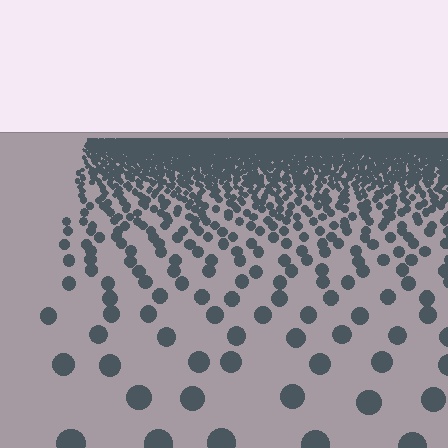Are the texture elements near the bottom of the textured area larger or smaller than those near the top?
Larger. Near the bottom, elements are closer to the viewer and appear at a bigger on-screen size.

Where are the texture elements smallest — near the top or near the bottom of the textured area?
Near the top.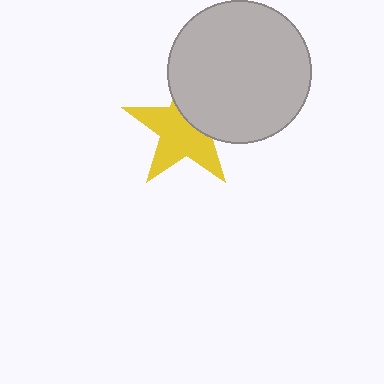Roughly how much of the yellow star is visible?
About half of it is visible (roughly 63%).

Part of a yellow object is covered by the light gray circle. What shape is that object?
It is a star.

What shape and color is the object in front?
The object in front is a light gray circle.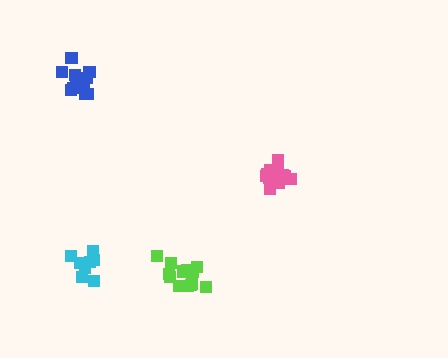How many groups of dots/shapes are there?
There are 4 groups.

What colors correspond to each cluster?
The clusters are colored: cyan, blue, lime, pink.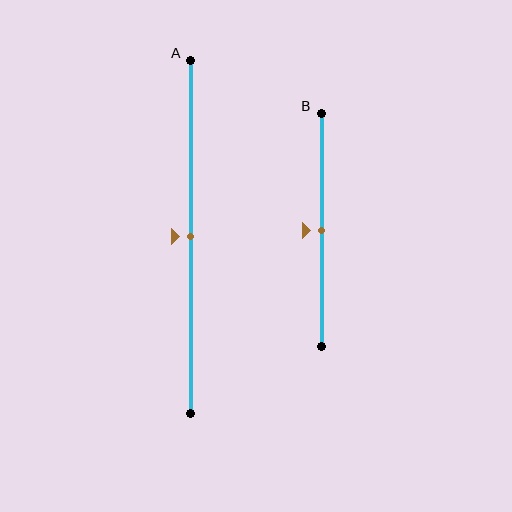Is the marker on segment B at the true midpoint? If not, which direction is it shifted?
Yes, the marker on segment B is at the true midpoint.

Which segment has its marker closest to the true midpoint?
Segment A has its marker closest to the true midpoint.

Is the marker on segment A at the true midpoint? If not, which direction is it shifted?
Yes, the marker on segment A is at the true midpoint.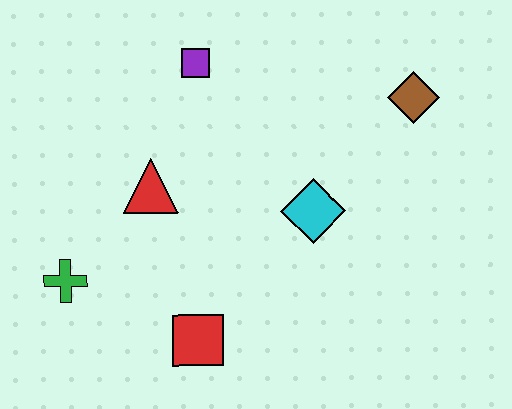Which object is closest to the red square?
The green cross is closest to the red square.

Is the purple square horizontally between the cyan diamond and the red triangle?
Yes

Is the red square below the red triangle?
Yes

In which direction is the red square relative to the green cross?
The red square is to the right of the green cross.